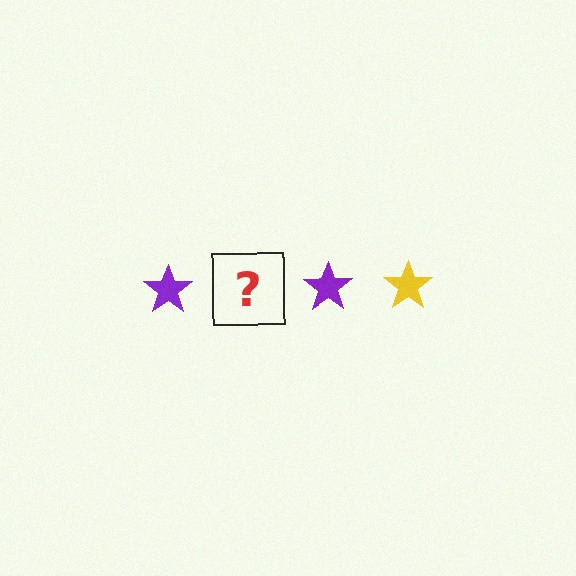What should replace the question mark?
The question mark should be replaced with a yellow star.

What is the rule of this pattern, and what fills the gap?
The rule is that the pattern cycles through purple, yellow stars. The gap should be filled with a yellow star.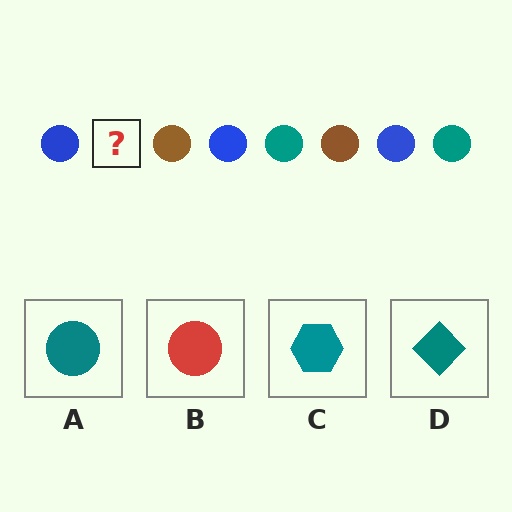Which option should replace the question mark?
Option A.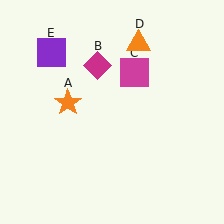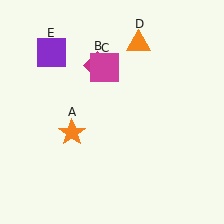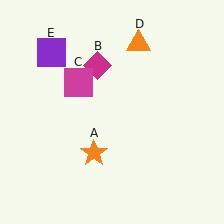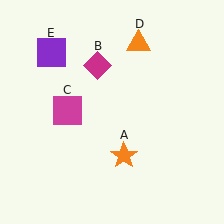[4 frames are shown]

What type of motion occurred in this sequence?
The orange star (object A), magenta square (object C) rotated counterclockwise around the center of the scene.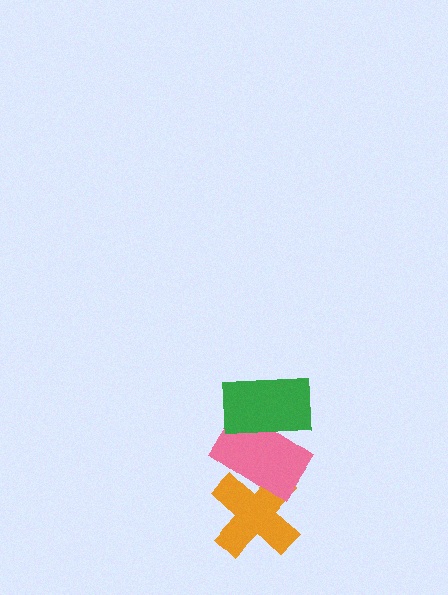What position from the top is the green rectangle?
The green rectangle is 1st from the top.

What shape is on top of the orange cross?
The pink rectangle is on top of the orange cross.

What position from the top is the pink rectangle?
The pink rectangle is 2nd from the top.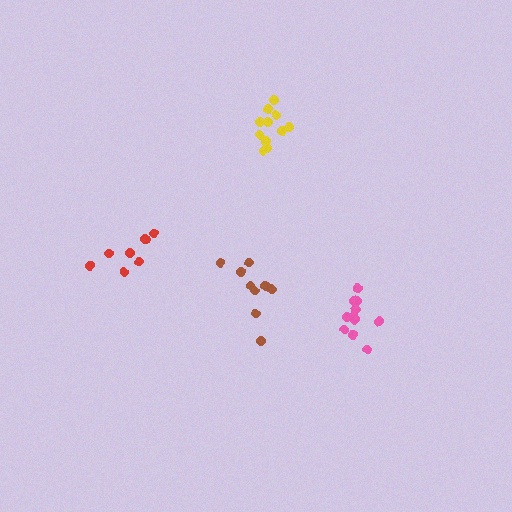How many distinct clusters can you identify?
There are 4 distinct clusters.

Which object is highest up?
The yellow cluster is topmost.